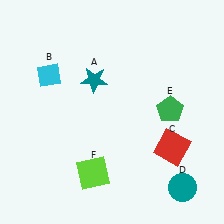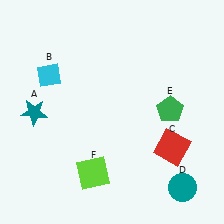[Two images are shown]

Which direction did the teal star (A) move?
The teal star (A) moved left.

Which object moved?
The teal star (A) moved left.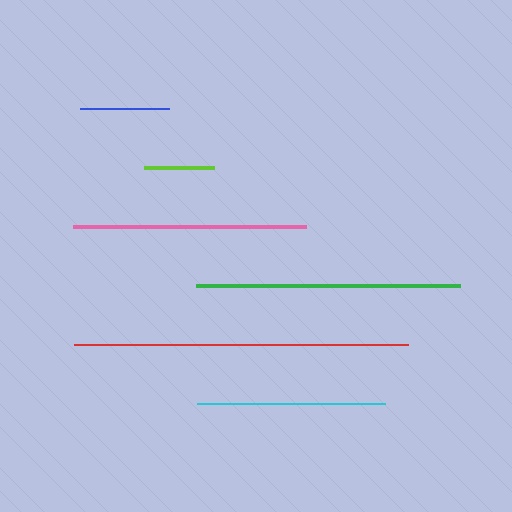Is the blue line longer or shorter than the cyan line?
The cyan line is longer than the blue line.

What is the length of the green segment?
The green segment is approximately 264 pixels long.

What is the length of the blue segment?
The blue segment is approximately 89 pixels long.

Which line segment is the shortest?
The lime line is the shortest at approximately 70 pixels.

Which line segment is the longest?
The red line is the longest at approximately 334 pixels.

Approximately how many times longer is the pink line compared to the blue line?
The pink line is approximately 2.6 times the length of the blue line.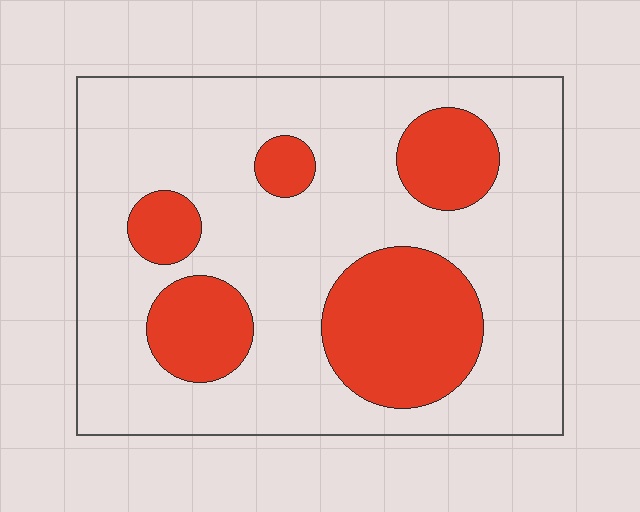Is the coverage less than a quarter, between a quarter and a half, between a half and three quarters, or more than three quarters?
Between a quarter and a half.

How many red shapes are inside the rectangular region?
5.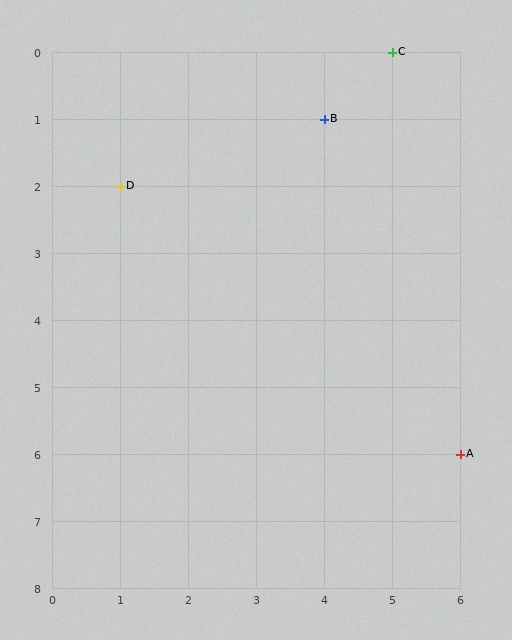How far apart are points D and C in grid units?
Points D and C are 4 columns and 2 rows apart (about 4.5 grid units diagonally).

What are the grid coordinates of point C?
Point C is at grid coordinates (5, 0).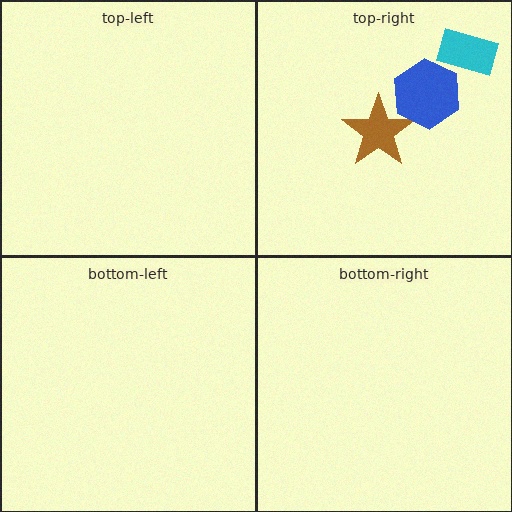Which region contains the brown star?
The top-right region.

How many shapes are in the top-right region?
3.